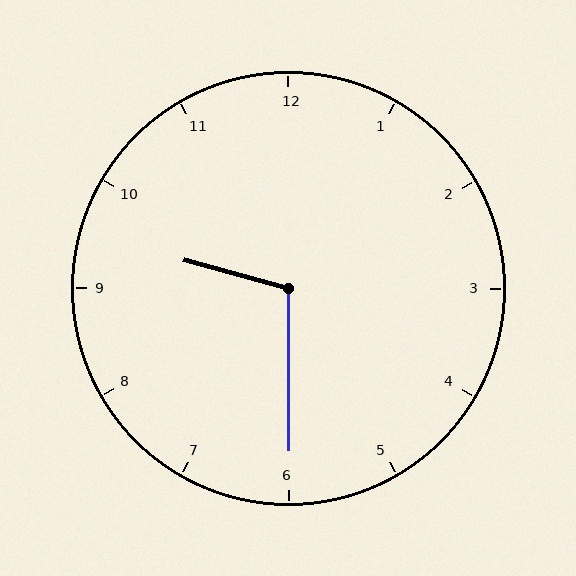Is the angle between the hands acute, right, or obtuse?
It is obtuse.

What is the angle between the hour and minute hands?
Approximately 105 degrees.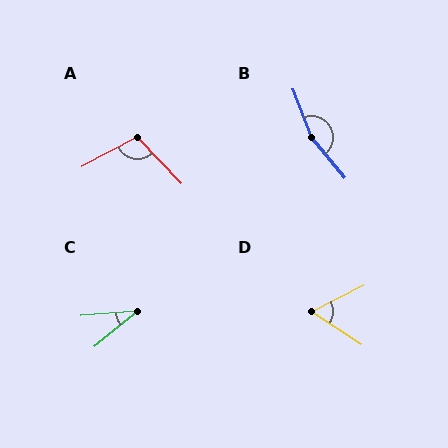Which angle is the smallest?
C, at approximately 35 degrees.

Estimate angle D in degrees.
Approximately 60 degrees.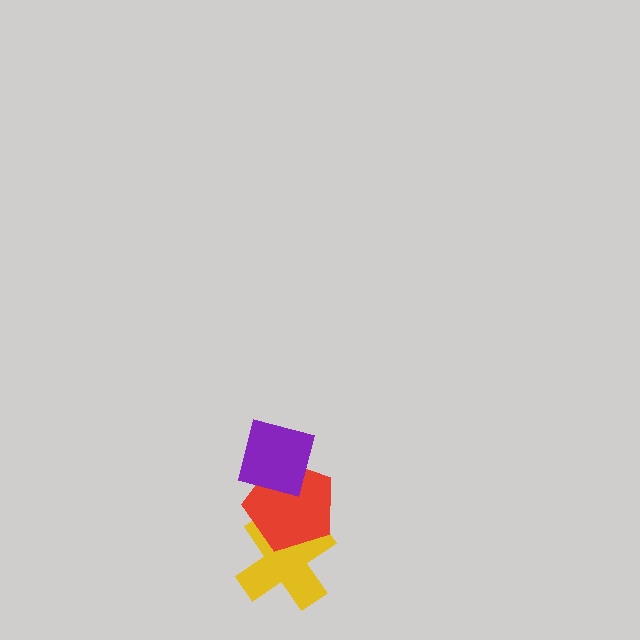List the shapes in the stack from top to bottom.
From top to bottom: the purple square, the red pentagon, the yellow cross.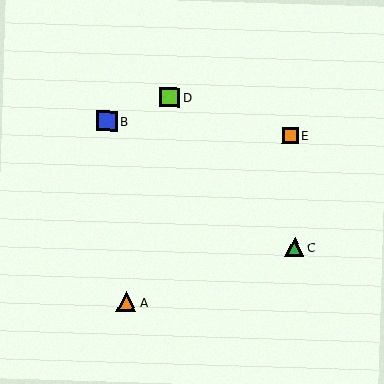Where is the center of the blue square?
The center of the blue square is at (107, 121).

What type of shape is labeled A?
Shape A is an orange triangle.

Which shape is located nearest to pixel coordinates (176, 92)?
The lime square (labeled D) at (170, 97) is nearest to that location.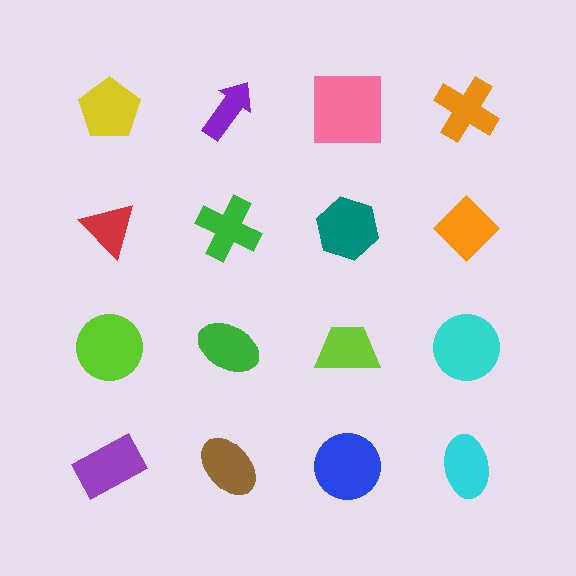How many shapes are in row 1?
4 shapes.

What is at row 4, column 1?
A purple rectangle.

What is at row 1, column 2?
A purple arrow.